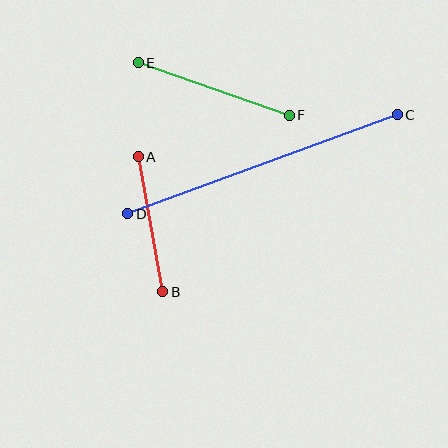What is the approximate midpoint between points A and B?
The midpoint is at approximately (150, 224) pixels.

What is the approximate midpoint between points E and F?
The midpoint is at approximately (214, 89) pixels.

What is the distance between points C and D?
The distance is approximately 287 pixels.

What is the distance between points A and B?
The distance is approximately 137 pixels.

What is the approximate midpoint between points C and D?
The midpoint is at approximately (262, 164) pixels.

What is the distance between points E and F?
The distance is approximately 159 pixels.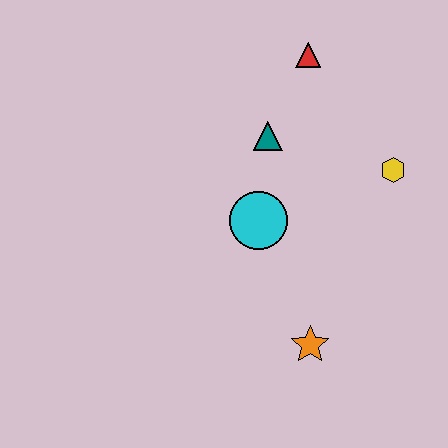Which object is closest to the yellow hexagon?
The teal triangle is closest to the yellow hexagon.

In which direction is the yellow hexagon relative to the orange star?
The yellow hexagon is above the orange star.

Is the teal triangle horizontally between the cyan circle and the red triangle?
Yes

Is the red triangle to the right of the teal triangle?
Yes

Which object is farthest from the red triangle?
The orange star is farthest from the red triangle.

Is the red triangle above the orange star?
Yes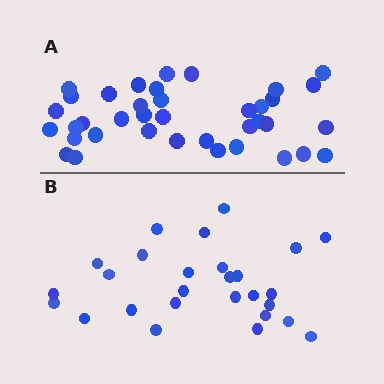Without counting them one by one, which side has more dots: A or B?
Region A (the top region) has more dots.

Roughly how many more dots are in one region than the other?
Region A has roughly 12 or so more dots than region B.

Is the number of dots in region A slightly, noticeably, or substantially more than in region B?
Region A has noticeably more, but not dramatically so. The ratio is roughly 1.4 to 1.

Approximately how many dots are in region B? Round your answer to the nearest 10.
About 30 dots. (The exact count is 27, which rounds to 30.)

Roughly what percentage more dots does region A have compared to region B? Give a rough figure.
About 40% more.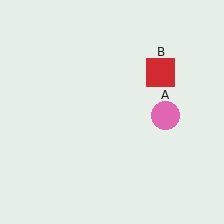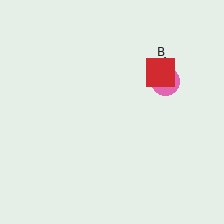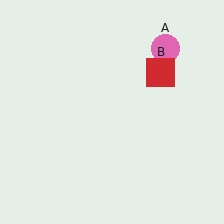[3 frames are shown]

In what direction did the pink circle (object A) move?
The pink circle (object A) moved up.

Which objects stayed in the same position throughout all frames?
Red square (object B) remained stationary.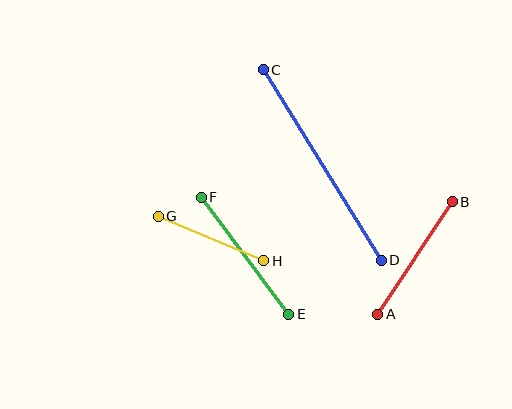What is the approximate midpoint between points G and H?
The midpoint is at approximately (211, 239) pixels.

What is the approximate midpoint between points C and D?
The midpoint is at approximately (322, 165) pixels.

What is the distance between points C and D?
The distance is approximately 224 pixels.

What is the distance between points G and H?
The distance is approximately 114 pixels.